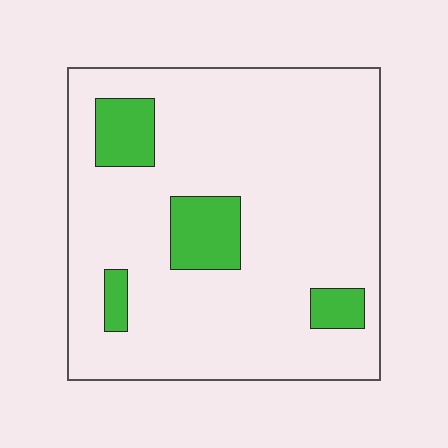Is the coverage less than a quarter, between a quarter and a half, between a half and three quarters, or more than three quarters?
Less than a quarter.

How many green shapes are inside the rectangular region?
4.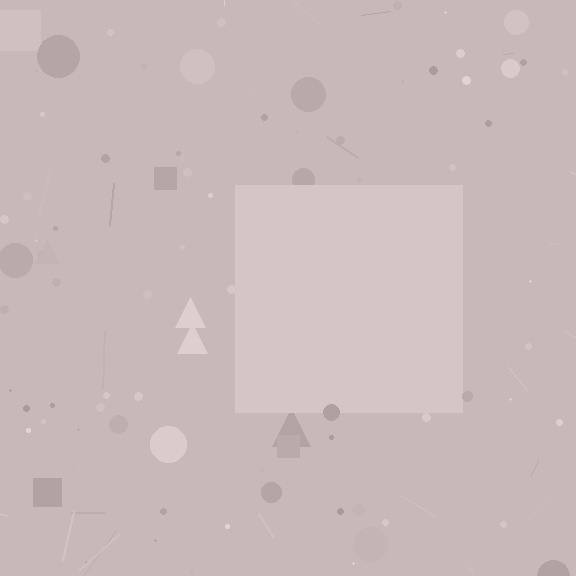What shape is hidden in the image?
A square is hidden in the image.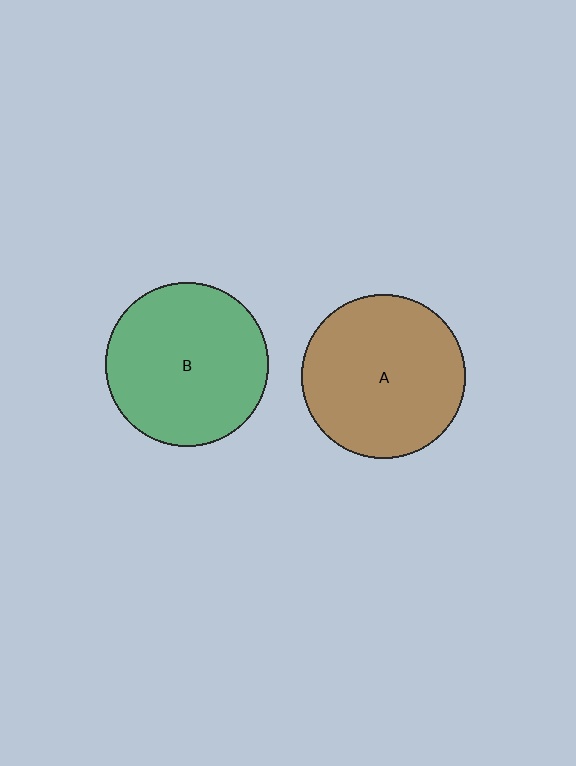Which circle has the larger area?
Circle B (green).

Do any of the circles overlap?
No, none of the circles overlap.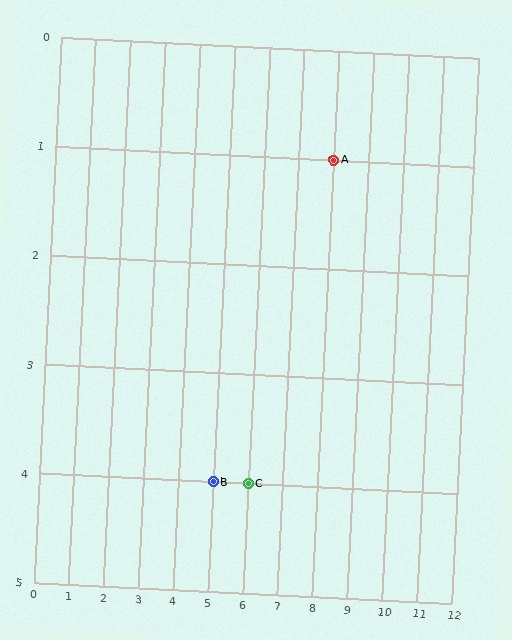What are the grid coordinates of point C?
Point C is at grid coordinates (6, 4).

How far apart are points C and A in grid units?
Points C and A are 2 columns and 3 rows apart (about 3.6 grid units diagonally).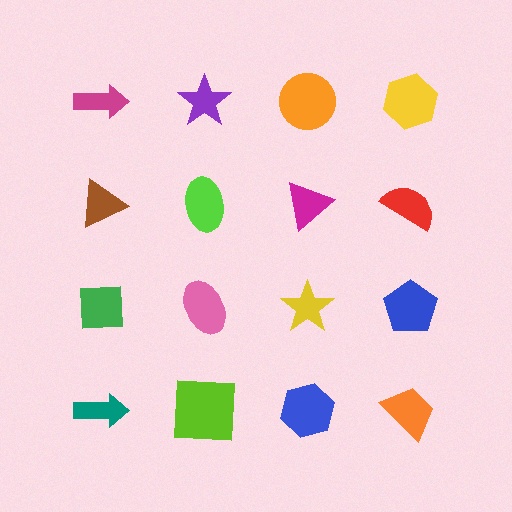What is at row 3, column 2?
A pink ellipse.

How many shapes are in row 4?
4 shapes.